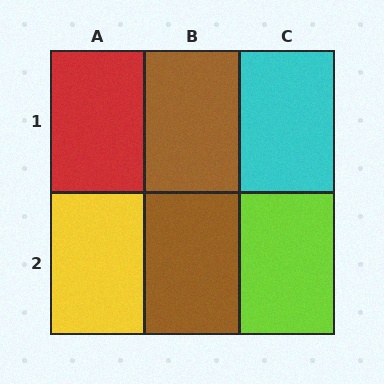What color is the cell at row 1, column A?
Red.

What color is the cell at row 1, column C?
Cyan.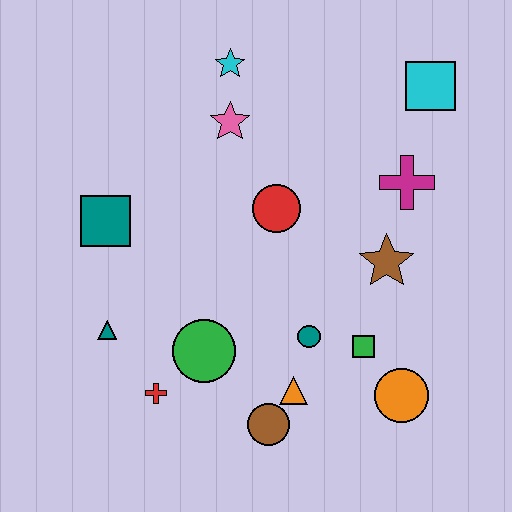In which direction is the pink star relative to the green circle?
The pink star is above the green circle.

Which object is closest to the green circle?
The red cross is closest to the green circle.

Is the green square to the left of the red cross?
No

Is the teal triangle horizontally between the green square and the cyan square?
No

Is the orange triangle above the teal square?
No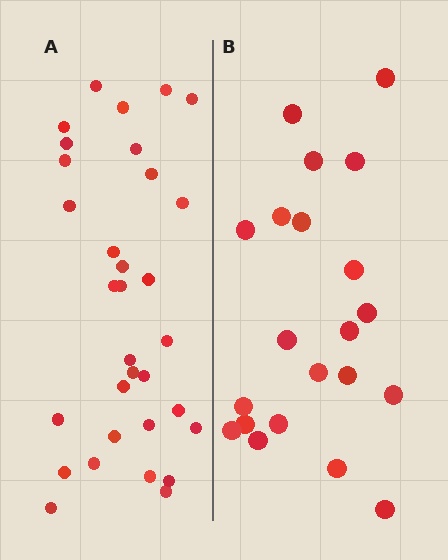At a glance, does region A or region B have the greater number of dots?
Region A (the left region) has more dots.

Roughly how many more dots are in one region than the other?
Region A has roughly 12 or so more dots than region B.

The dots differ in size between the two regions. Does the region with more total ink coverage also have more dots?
No. Region B has more total ink coverage because its dots are larger, but region A actually contains more individual dots. Total area can be misleading — the number of items is what matters here.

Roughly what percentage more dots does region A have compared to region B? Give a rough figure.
About 50% more.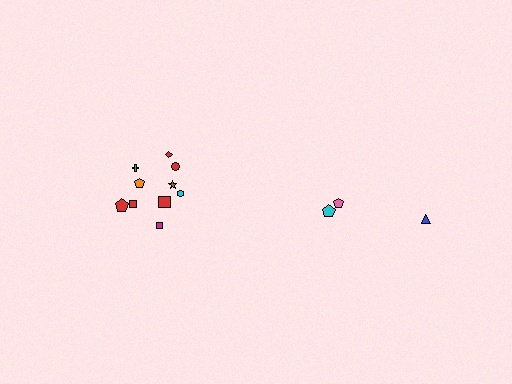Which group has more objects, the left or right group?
The left group.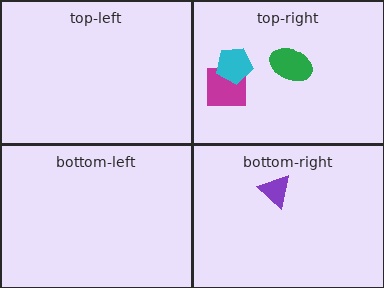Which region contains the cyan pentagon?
The top-right region.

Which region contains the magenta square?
The top-right region.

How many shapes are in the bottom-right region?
1.